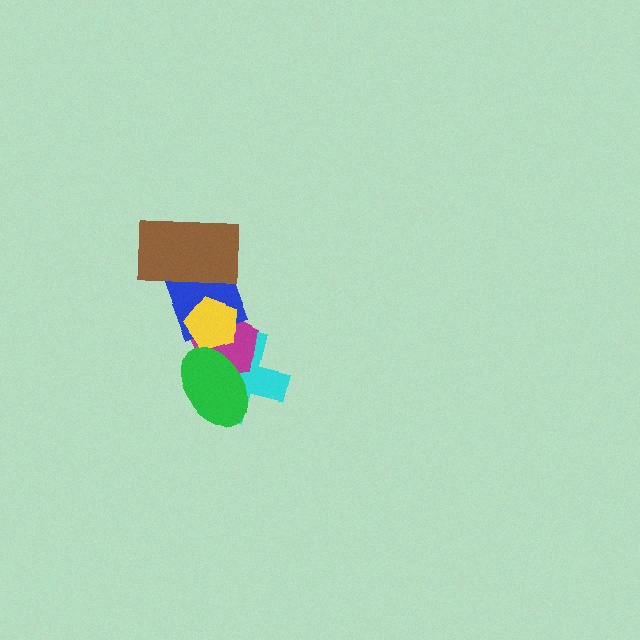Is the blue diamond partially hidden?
Yes, it is partially covered by another shape.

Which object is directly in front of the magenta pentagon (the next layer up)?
The blue diamond is directly in front of the magenta pentagon.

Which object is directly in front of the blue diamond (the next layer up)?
The yellow pentagon is directly in front of the blue diamond.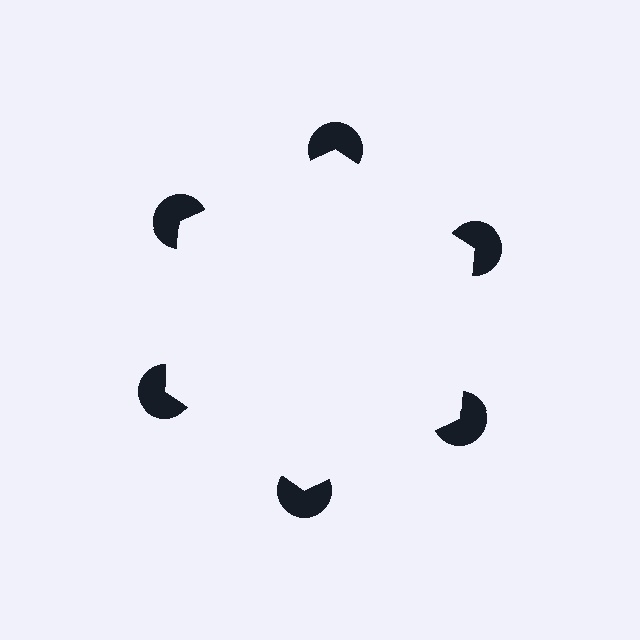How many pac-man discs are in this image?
There are 6 — one at each vertex of the illusory hexagon.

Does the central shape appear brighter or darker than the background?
It typically appears slightly brighter than the background, even though no actual brightness change is drawn.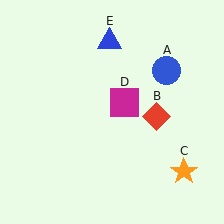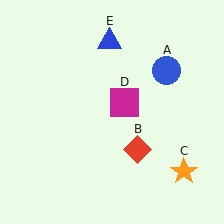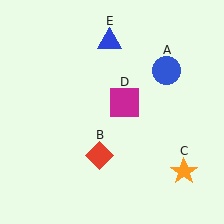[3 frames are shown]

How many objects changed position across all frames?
1 object changed position: red diamond (object B).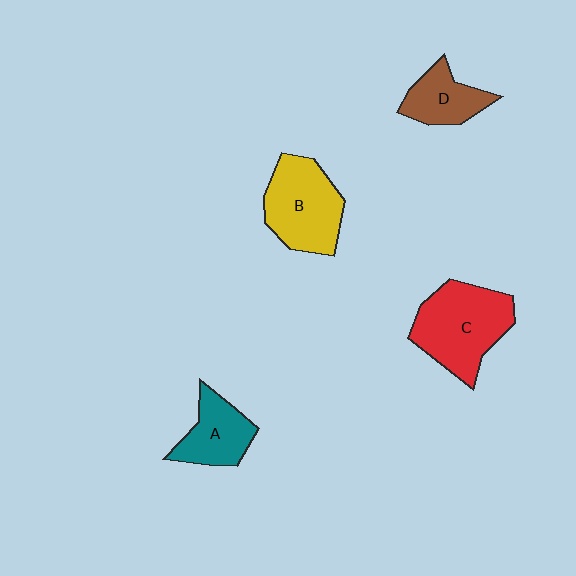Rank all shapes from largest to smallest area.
From largest to smallest: C (red), B (yellow), A (teal), D (brown).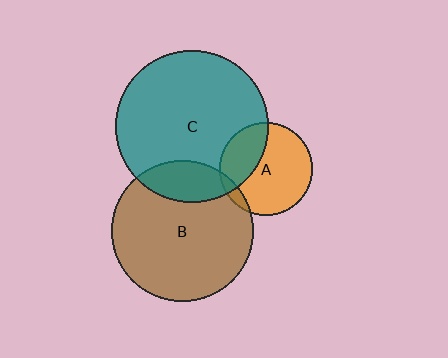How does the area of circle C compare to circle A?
Approximately 2.7 times.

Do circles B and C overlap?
Yes.